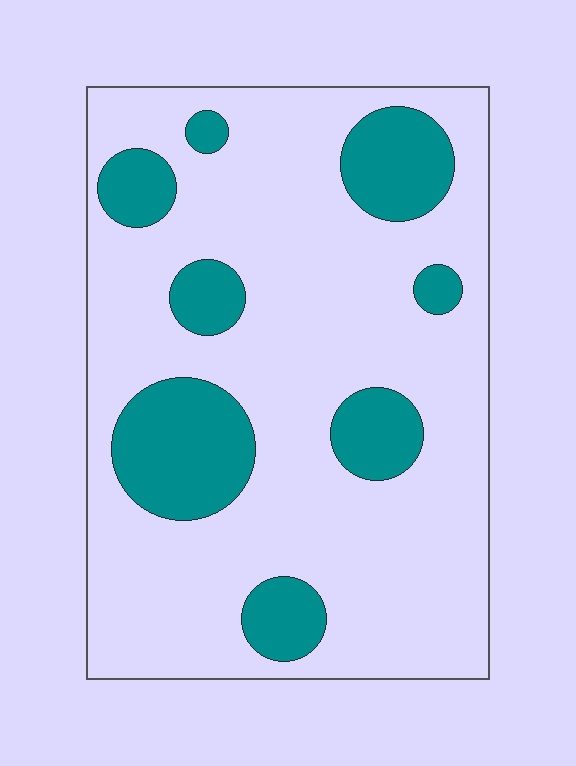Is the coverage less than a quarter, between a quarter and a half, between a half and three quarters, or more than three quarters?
Less than a quarter.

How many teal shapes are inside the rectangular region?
8.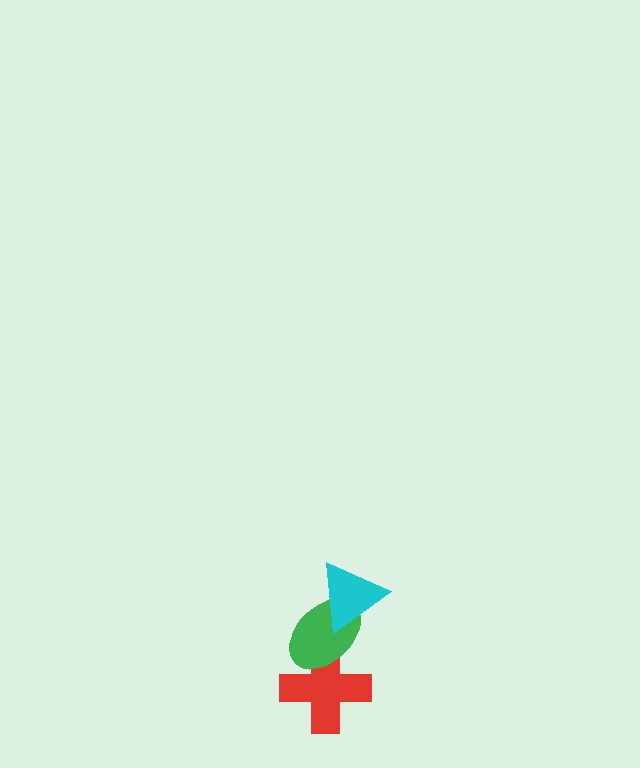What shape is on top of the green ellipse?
The cyan triangle is on top of the green ellipse.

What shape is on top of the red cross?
The green ellipse is on top of the red cross.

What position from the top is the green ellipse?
The green ellipse is 2nd from the top.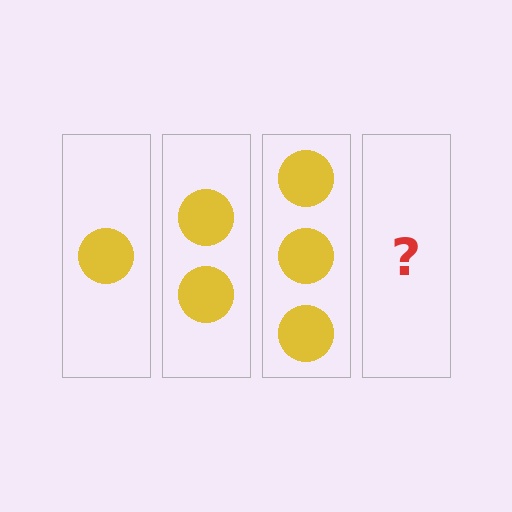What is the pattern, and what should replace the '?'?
The pattern is that each step adds one more circle. The '?' should be 4 circles.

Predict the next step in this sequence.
The next step is 4 circles.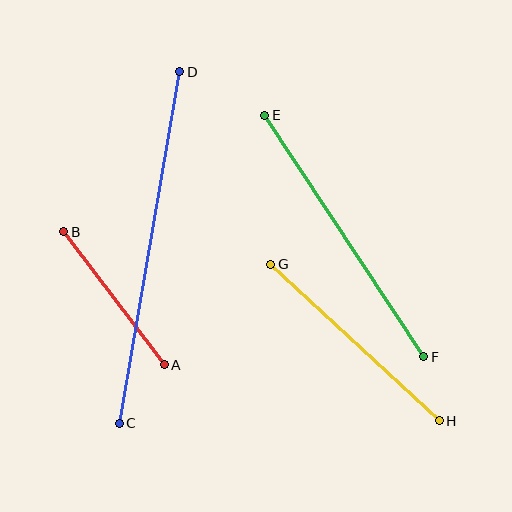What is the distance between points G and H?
The distance is approximately 230 pixels.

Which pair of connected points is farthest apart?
Points C and D are farthest apart.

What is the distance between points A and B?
The distance is approximately 167 pixels.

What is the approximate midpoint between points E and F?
The midpoint is at approximately (344, 236) pixels.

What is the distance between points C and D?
The distance is approximately 357 pixels.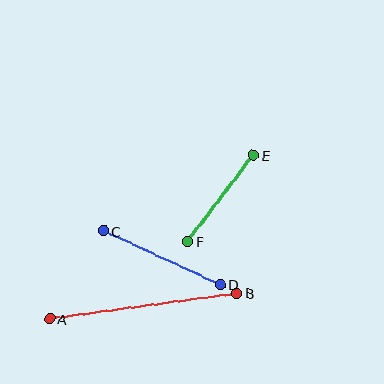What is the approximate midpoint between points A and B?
The midpoint is at approximately (143, 306) pixels.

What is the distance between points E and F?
The distance is approximately 108 pixels.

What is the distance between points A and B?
The distance is approximately 189 pixels.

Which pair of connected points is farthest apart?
Points A and B are farthest apart.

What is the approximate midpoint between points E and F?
The midpoint is at approximately (221, 198) pixels.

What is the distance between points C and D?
The distance is approximately 129 pixels.